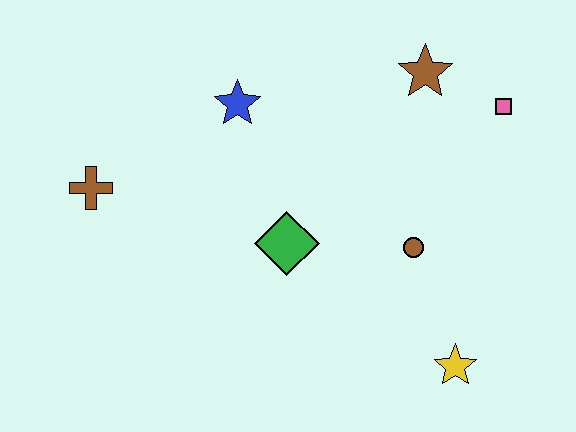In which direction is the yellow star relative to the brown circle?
The yellow star is below the brown circle.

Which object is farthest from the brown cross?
The pink square is farthest from the brown cross.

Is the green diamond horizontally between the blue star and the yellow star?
Yes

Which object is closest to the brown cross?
The blue star is closest to the brown cross.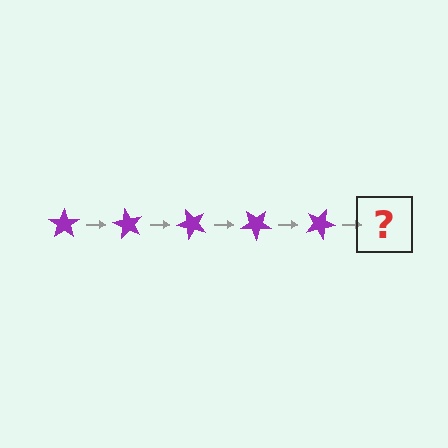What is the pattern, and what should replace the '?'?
The pattern is that the star rotates 60 degrees each step. The '?' should be a purple star rotated 300 degrees.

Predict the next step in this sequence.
The next step is a purple star rotated 300 degrees.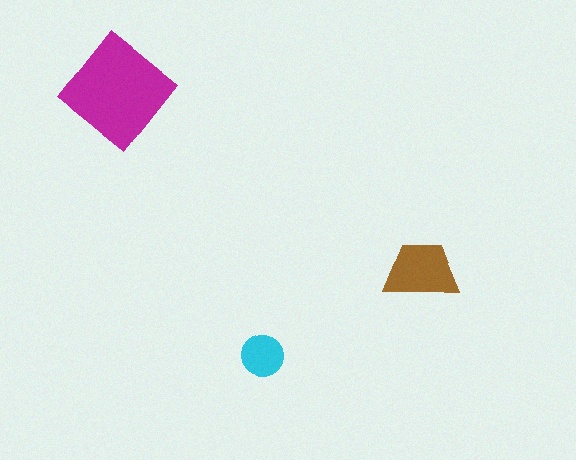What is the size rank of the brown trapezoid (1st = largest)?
2nd.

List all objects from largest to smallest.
The magenta diamond, the brown trapezoid, the cyan circle.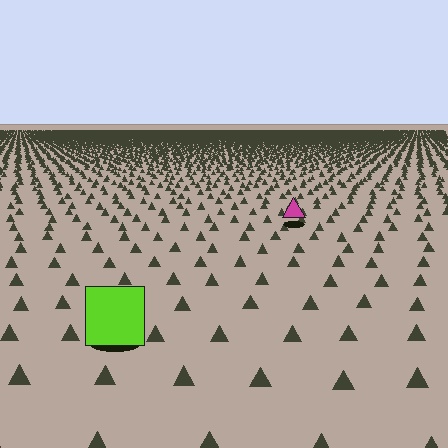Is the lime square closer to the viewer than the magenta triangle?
Yes. The lime square is closer — you can tell from the texture gradient: the ground texture is coarser near it.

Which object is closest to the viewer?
The lime square is closest. The texture marks near it are larger and more spread out.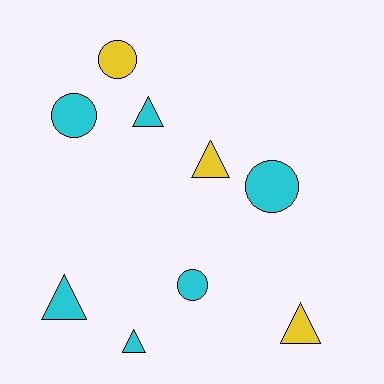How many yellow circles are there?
There is 1 yellow circle.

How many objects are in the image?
There are 9 objects.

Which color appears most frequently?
Cyan, with 6 objects.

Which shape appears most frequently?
Triangle, with 5 objects.